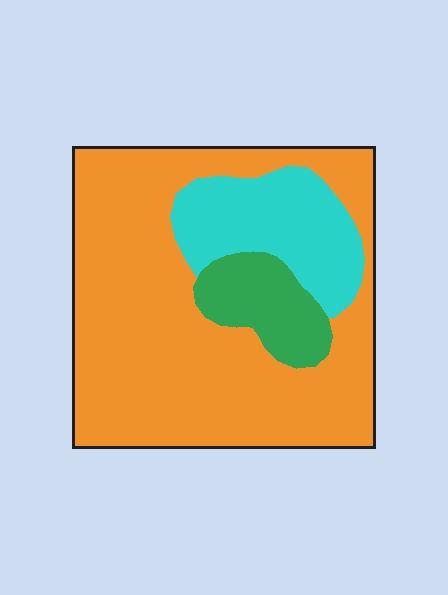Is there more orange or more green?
Orange.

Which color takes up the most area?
Orange, at roughly 70%.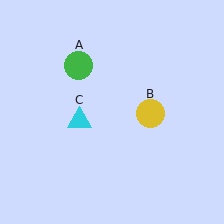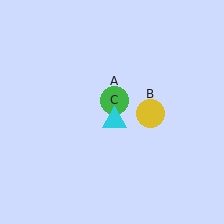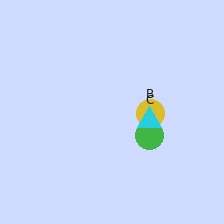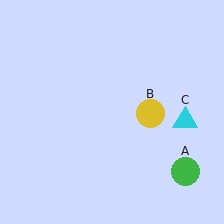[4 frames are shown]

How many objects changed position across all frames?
2 objects changed position: green circle (object A), cyan triangle (object C).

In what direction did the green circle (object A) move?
The green circle (object A) moved down and to the right.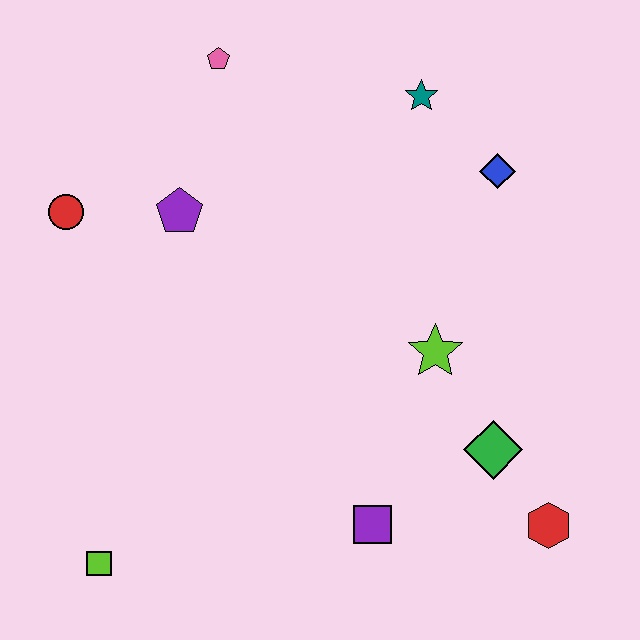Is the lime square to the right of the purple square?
No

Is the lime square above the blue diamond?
No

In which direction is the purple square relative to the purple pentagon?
The purple square is below the purple pentagon.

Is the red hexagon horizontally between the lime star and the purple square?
No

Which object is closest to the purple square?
The green diamond is closest to the purple square.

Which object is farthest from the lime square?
The teal star is farthest from the lime square.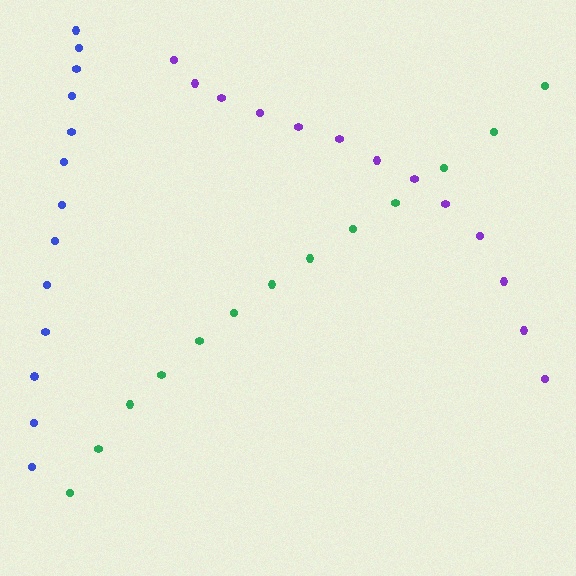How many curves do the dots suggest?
There are 3 distinct paths.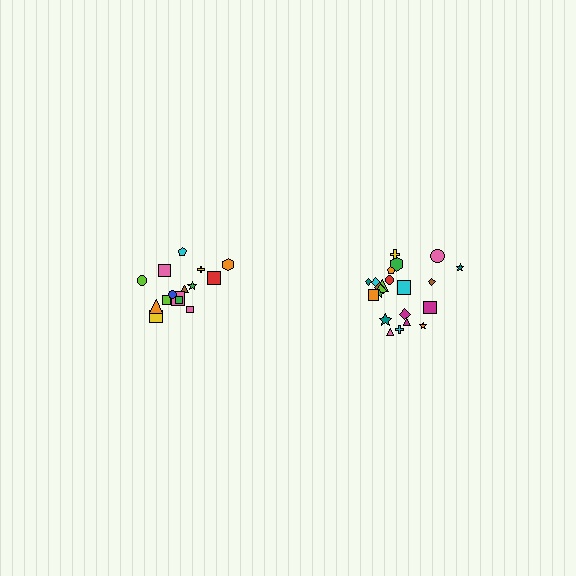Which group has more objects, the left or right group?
The right group.